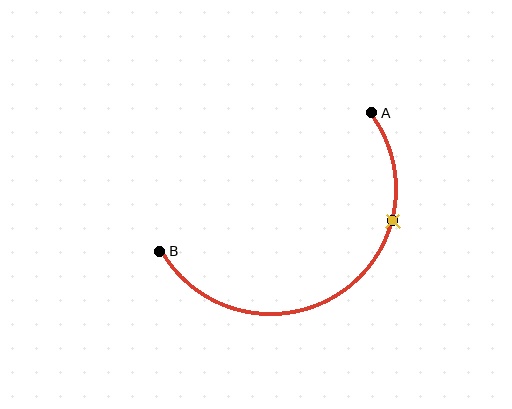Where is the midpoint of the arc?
The arc midpoint is the point on the curve farthest from the straight line joining A and B. It sits below that line.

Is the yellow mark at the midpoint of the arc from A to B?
No. The yellow mark lies on the arc but is closer to endpoint A. The arc midpoint would be at the point on the curve equidistant along the arc from both A and B.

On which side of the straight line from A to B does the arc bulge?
The arc bulges below the straight line connecting A and B.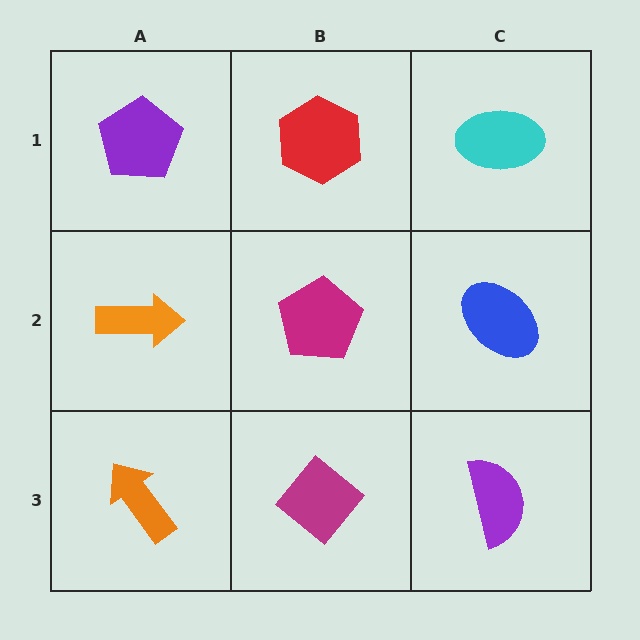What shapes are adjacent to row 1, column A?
An orange arrow (row 2, column A), a red hexagon (row 1, column B).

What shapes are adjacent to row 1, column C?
A blue ellipse (row 2, column C), a red hexagon (row 1, column B).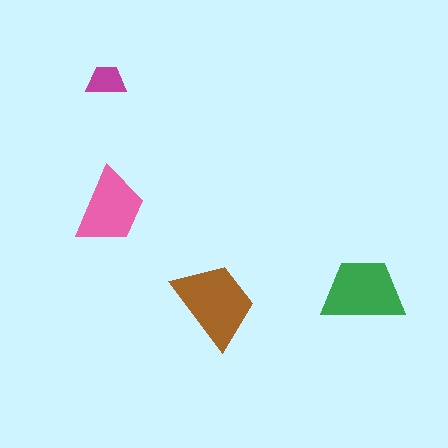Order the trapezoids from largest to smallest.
the brown one, the green one, the pink one, the magenta one.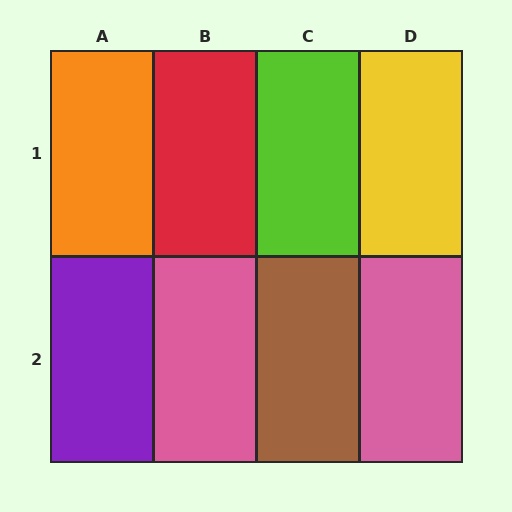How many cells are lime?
1 cell is lime.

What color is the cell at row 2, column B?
Pink.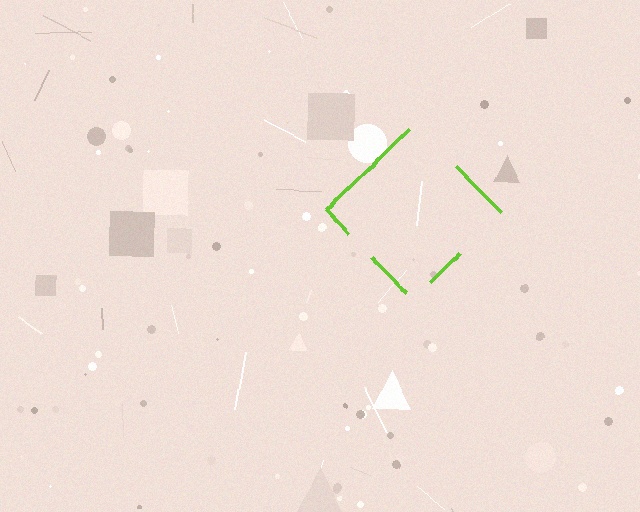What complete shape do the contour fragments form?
The contour fragments form a diamond.